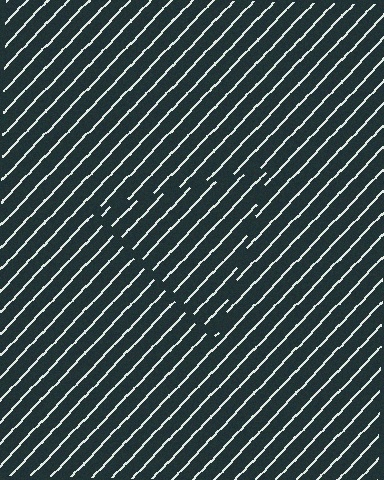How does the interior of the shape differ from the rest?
The interior of the shape contains the same grating, shifted by half a period — the contour is defined by the phase discontinuity where line-ends from the inner and outer gratings abut.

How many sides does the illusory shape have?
3 sides — the line-ends trace a triangle.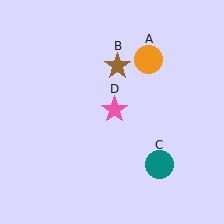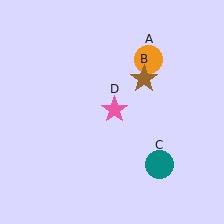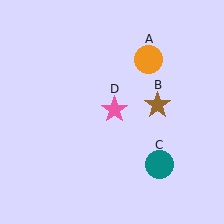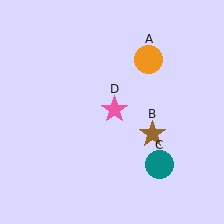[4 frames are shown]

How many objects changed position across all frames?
1 object changed position: brown star (object B).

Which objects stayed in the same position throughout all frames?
Orange circle (object A) and teal circle (object C) and pink star (object D) remained stationary.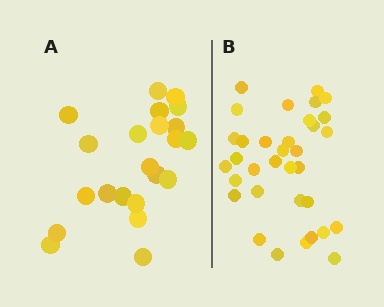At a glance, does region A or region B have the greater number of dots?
Region B (the right region) has more dots.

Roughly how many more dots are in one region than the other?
Region B has roughly 12 or so more dots than region A.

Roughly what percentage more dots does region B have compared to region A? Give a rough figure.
About 55% more.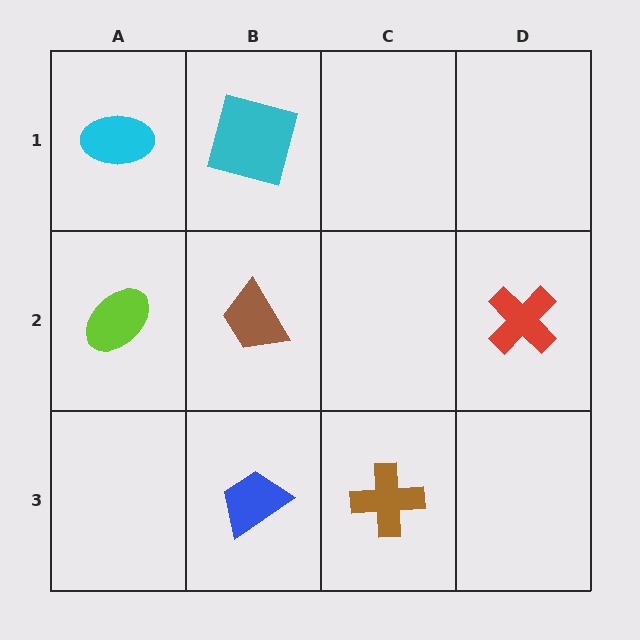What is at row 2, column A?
A lime ellipse.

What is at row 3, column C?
A brown cross.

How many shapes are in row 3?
2 shapes.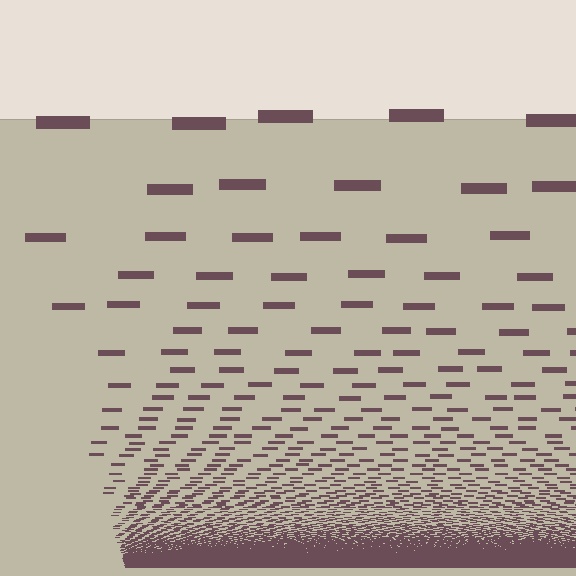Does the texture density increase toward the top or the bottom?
Density increases toward the bottom.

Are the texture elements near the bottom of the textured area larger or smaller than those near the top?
Smaller. The gradient is inverted — elements near the bottom are smaller and denser.